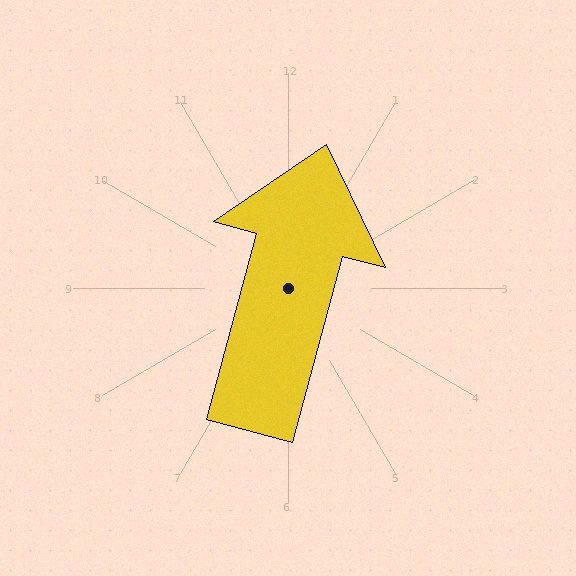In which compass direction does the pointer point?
North.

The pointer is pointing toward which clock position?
Roughly 12 o'clock.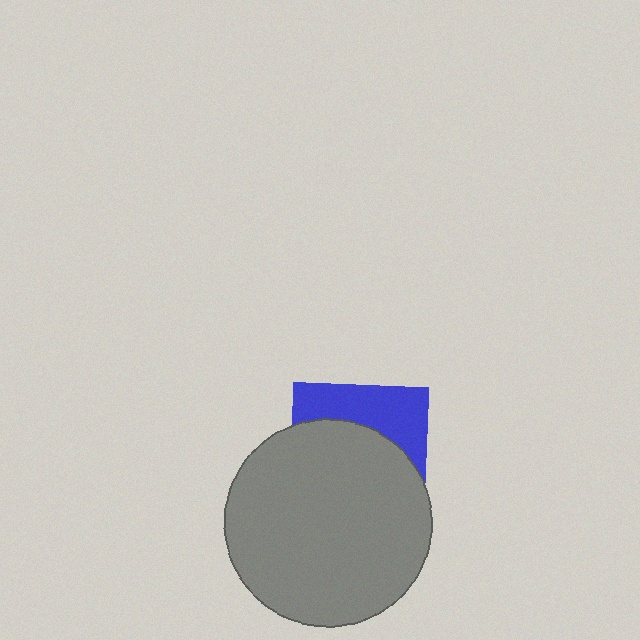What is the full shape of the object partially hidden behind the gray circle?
The partially hidden object is a blue square.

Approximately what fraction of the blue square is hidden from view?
Roughly 65% of the blue square is hidden behind the gray circle.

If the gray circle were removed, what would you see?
You would see the complete blue square.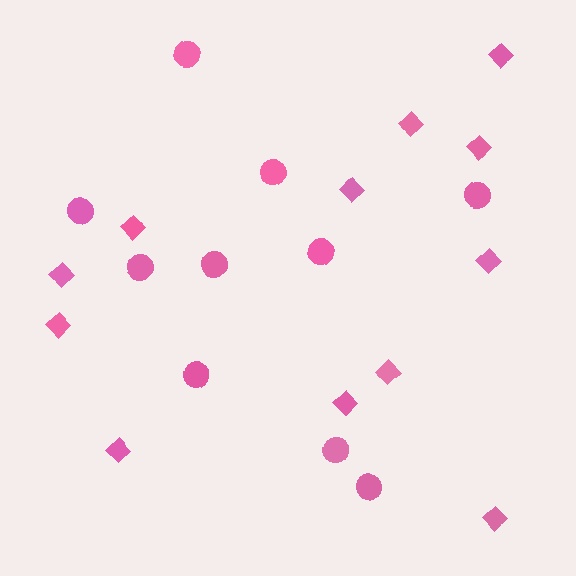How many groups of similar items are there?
There are 2 groups: one group of circles (10) and one group of diamonds (12).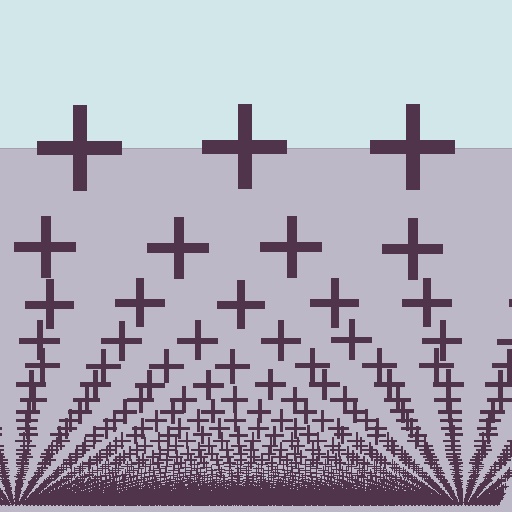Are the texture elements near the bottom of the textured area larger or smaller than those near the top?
Smaller. The gradient is inverted — elements near the bottom are smaller and denser.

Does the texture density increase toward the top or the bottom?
Density increases toward the bottom.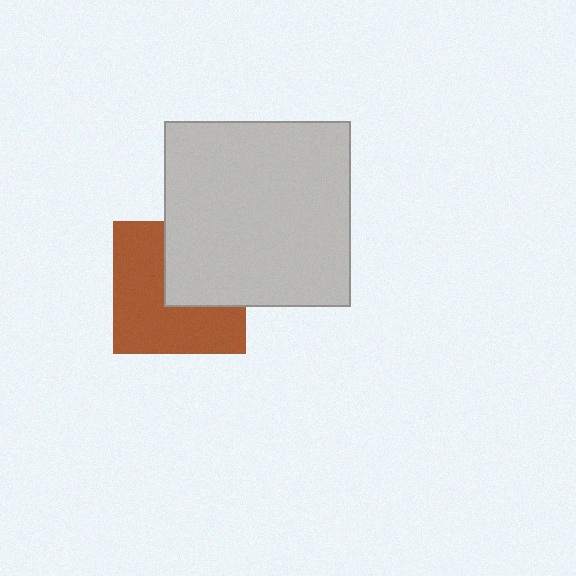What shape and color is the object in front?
The object in front is a light gray square.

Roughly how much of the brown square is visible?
About half of it is visible (roughly 60%).